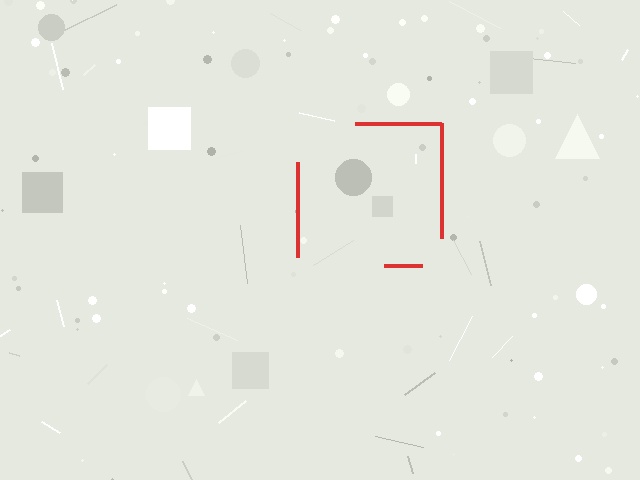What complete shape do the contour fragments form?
The contour fragments form a square.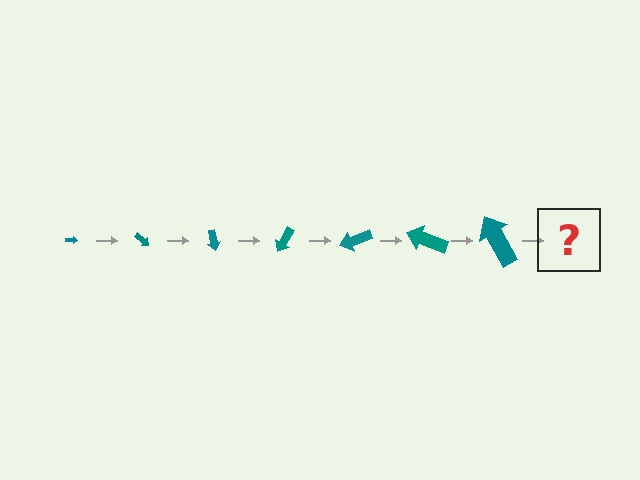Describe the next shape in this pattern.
It should be an arrow, larger than the previous one and rotated 280 degrees from the start.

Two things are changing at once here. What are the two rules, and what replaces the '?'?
The two rules are that the arrow grows larger each step and it rotates 40 degrees each step. The '?' should be an arrow, larger than the previous one and rotated 280 degrees from the start.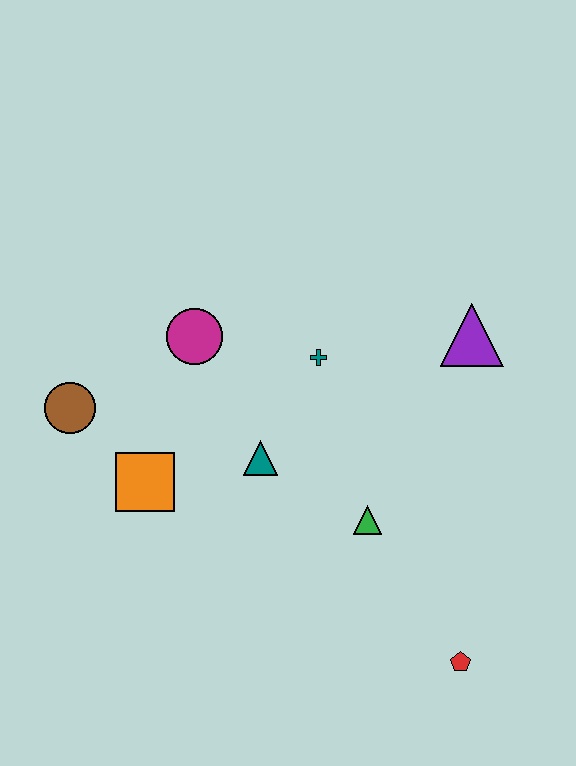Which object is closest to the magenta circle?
The teal cross is closest to the magenta circle.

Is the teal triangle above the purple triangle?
No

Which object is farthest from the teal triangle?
The red pentagon is farthest from the teal triangle.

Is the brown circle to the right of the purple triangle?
No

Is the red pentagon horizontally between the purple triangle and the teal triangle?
Yes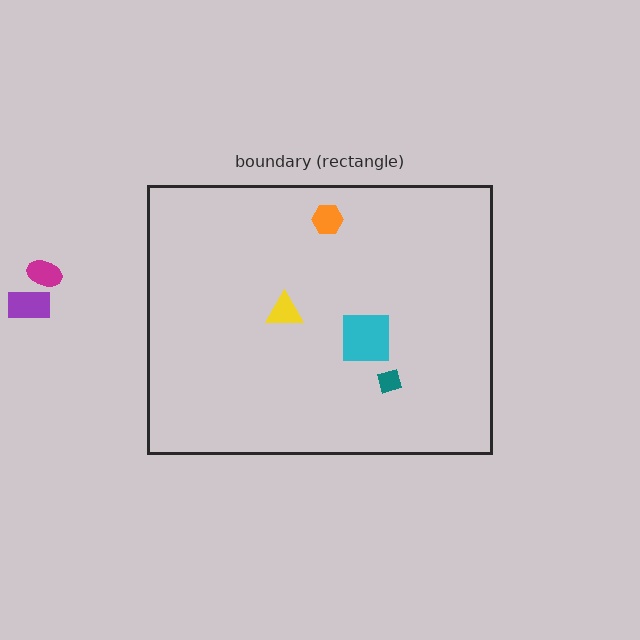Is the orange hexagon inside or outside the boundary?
Inside.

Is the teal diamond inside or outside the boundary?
Inside.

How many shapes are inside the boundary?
4 inside, 2 outside.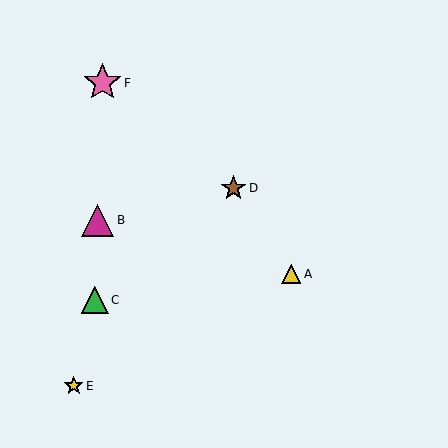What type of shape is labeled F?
Shape F is a pink star.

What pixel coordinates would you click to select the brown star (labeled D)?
Click at (233, 188) to select the brown star D.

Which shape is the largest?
The pink star (labeled F) is the largest.